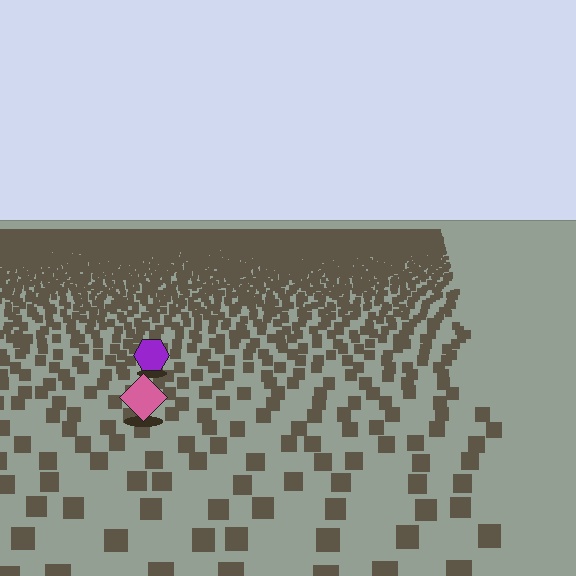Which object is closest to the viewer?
The pink diamond is closest. The texture marks near it are larger and more spread out.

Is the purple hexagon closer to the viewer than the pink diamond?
No. The pink diamond is closer — you can tell from the texture gradient: the ground texture is coarser near it.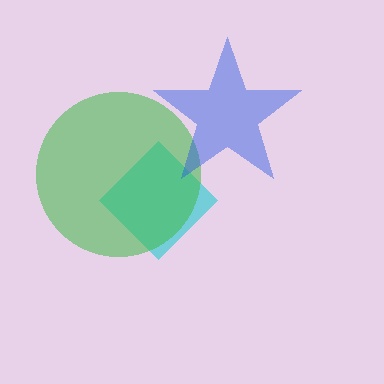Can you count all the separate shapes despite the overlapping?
Yes, there are 3 separate shapes.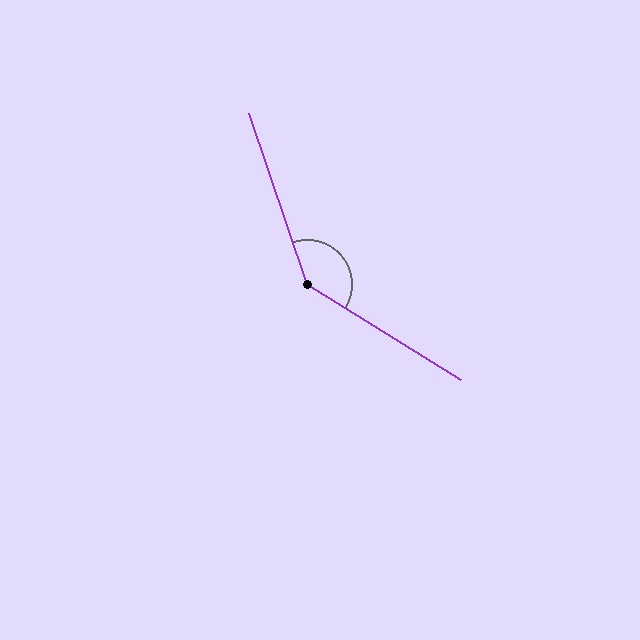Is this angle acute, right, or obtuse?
It is obtuse.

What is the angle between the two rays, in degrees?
Approximately 140 degrees.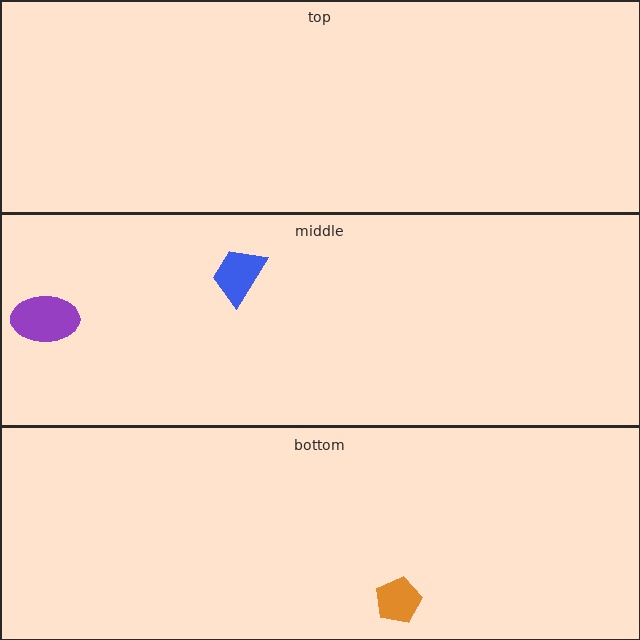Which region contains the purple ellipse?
The middle region.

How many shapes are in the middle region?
2.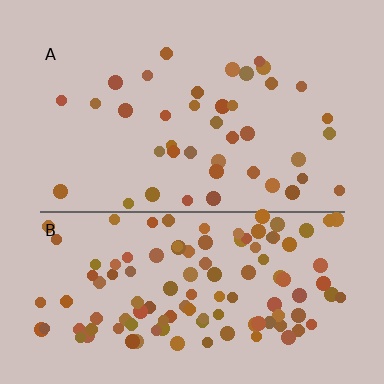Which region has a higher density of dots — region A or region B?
B (the bottom).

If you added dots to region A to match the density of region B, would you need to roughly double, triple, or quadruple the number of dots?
Approximately triple.